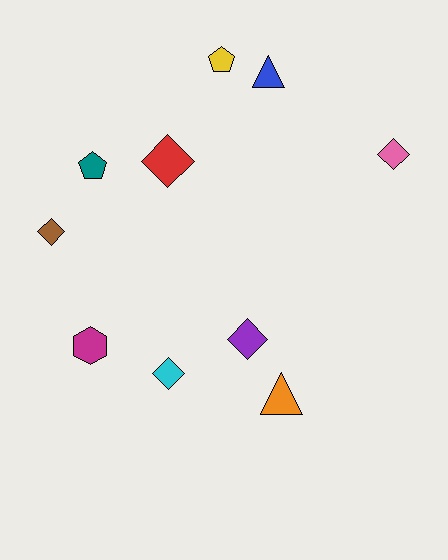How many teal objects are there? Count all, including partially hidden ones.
There is 1 teal object.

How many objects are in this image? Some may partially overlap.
There are 10 objects.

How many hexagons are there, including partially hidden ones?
There is 1 hexagon.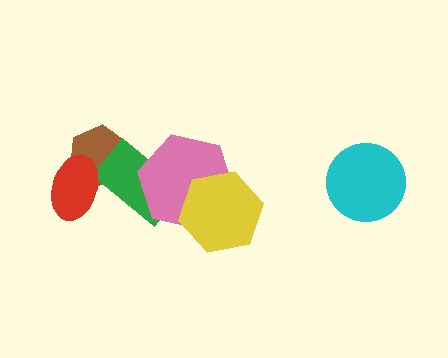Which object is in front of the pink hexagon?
The yellow hexagon is in front of the pink hexagon.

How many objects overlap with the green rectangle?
3 objects overlap with the green rectangle.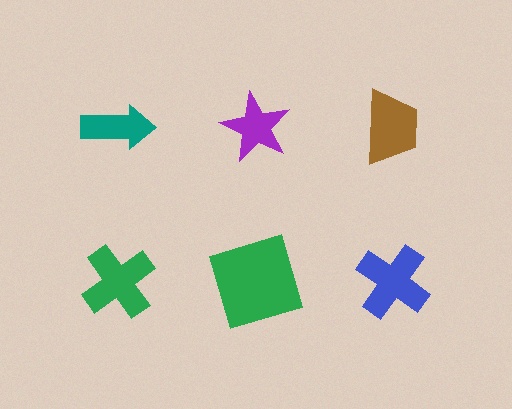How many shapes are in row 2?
3 shapes.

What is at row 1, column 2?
A purple star.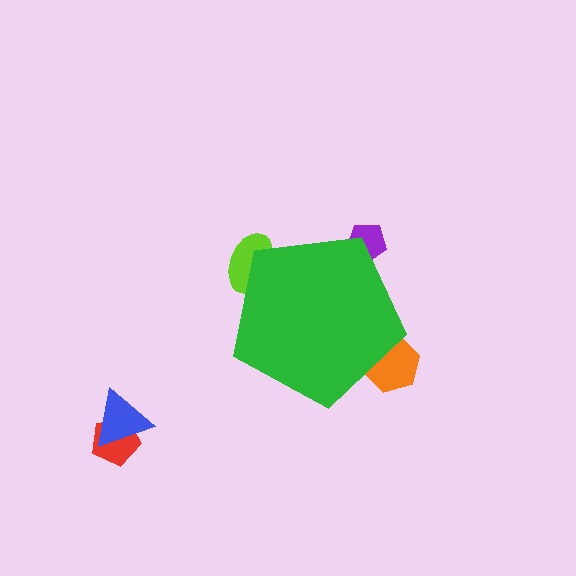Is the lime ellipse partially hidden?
Yes, the lime ellipse is partially hidden behind the green pentagon.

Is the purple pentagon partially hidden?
Yes, the purple pentagon is partially hidden behind the green pentagon.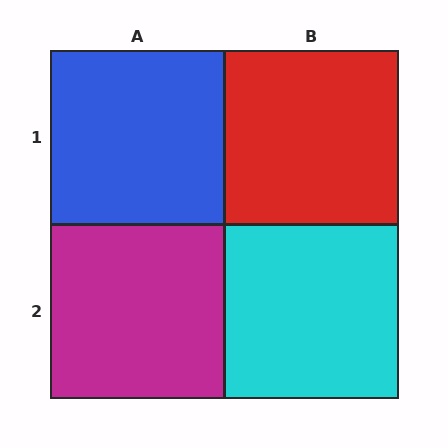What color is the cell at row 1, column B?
Red.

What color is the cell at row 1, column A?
Blue.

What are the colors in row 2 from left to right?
Magenta, cyan.